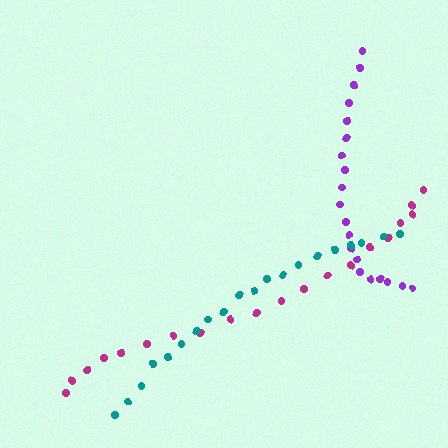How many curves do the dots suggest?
There are 3 distinct paths.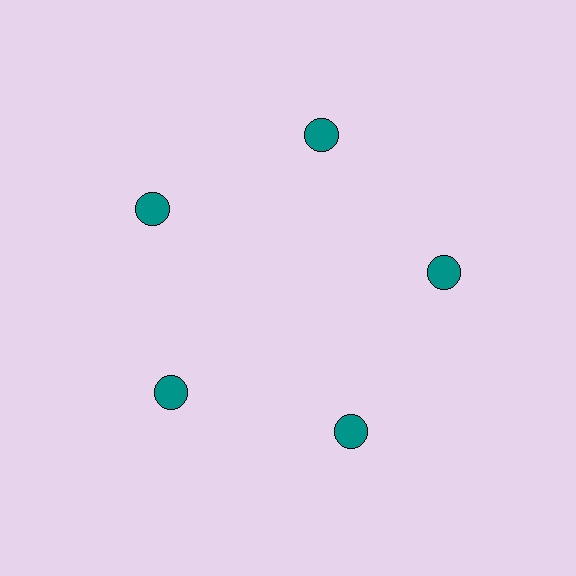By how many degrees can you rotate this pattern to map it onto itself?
The pattern maps onto itself every 72 degrees of rotation.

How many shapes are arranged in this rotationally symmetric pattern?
There are 5 shapes, arranged in 5 groups of 1.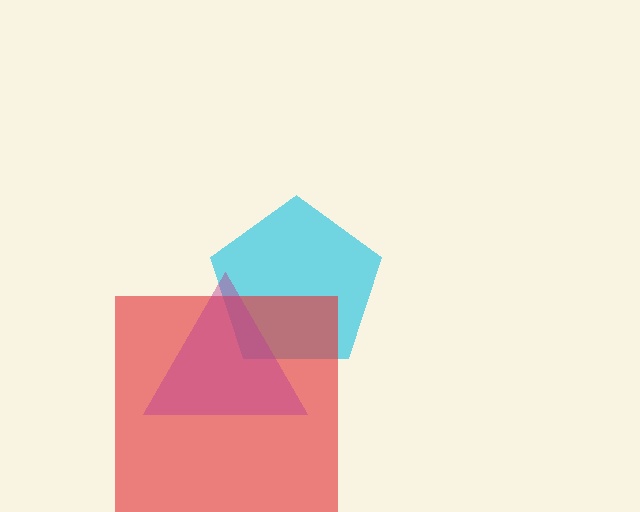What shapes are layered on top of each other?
The layered shapes are: a cyan pentagon, a red square, a magenta triangle.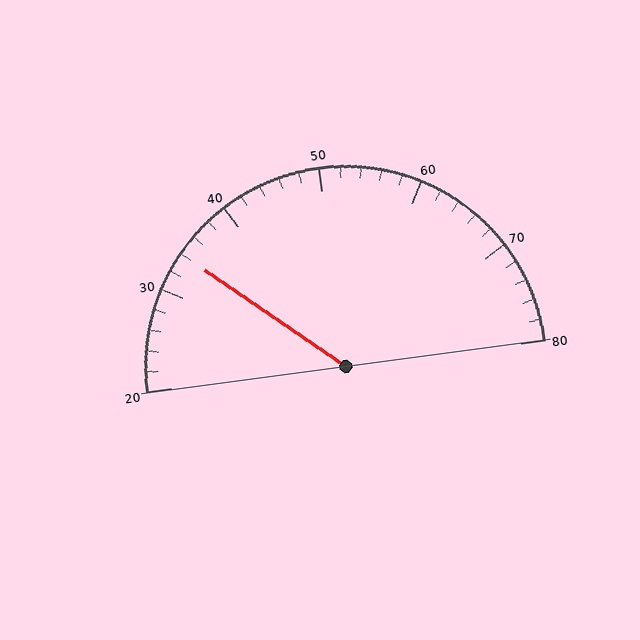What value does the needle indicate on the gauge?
The needle indicates approximately 34.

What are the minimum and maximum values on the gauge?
The gauge ranges from 20 to 80.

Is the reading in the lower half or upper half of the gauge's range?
The reading is in the lower half of the range (20 to 80).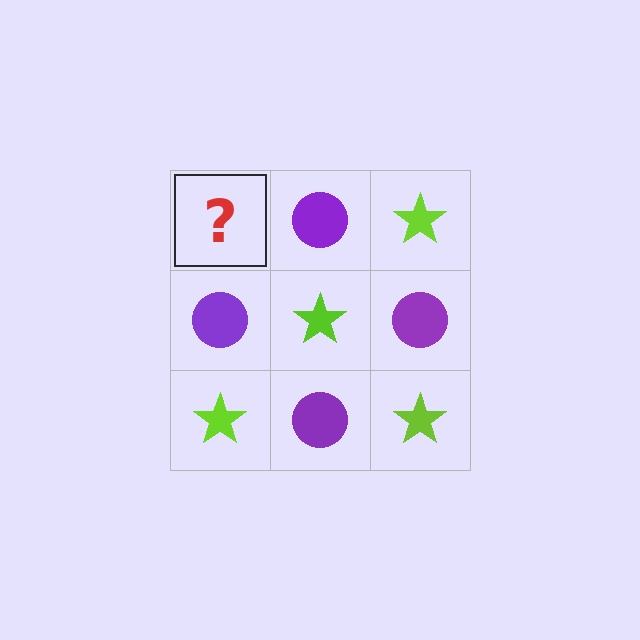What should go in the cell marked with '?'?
The missing cell should contain a lime star.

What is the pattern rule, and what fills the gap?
The rule is that it alternates lime star and purple circle in a checkerboard pattern. The gap should be filled with a lime star.